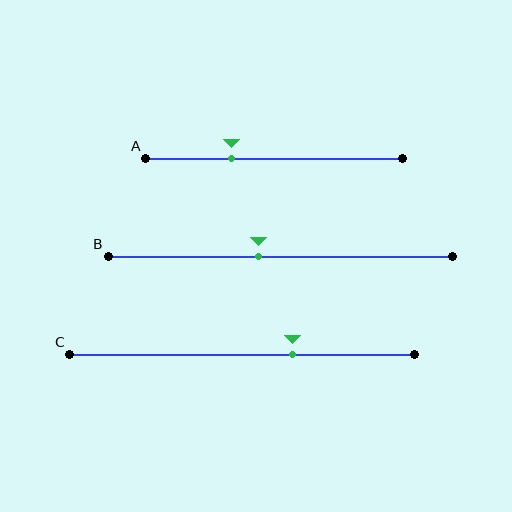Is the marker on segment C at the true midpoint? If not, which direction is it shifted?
No, the marker on segment C is shifted to the right by about 15% of the segment length.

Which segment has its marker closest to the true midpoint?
Segment B has its marker closest to the true midpoint.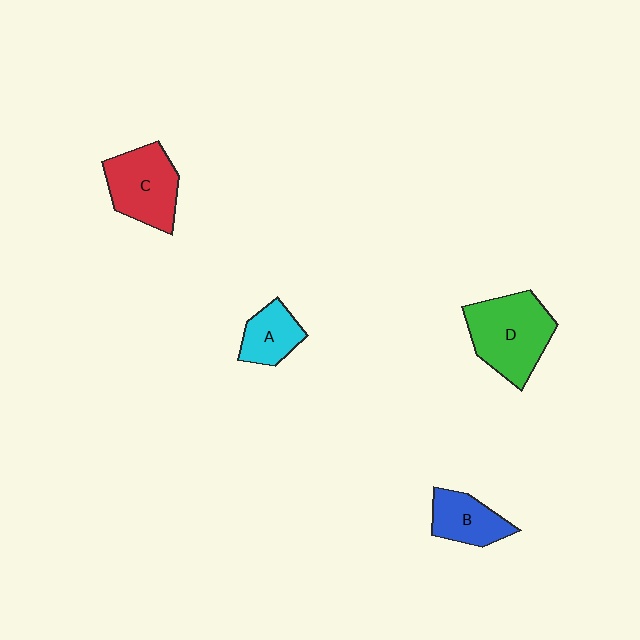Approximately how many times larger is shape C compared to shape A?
Approximately 1.7 times.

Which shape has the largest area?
Shape D (green).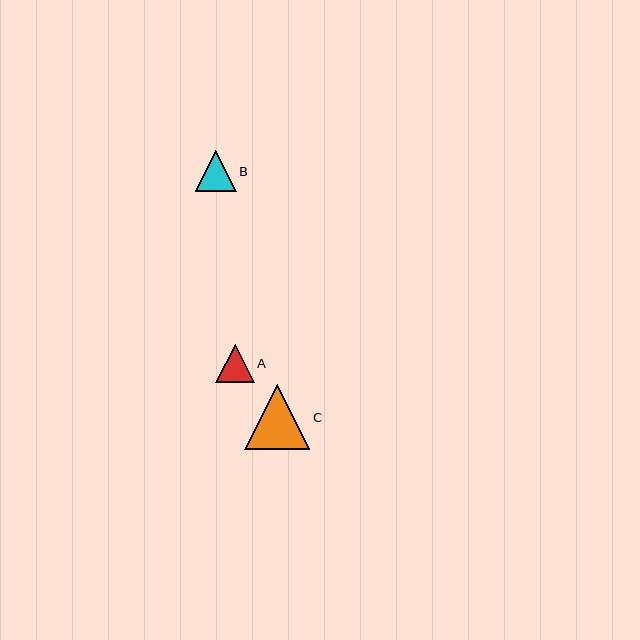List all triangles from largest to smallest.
From largest to smallest: C, B, A.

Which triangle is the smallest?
Triangle A is the smallest with a size of approximately 38 pixels.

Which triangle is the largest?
Triangle C is the largest with a size of approximately 65 pixels.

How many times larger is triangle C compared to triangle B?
Triangle C is approximately 1.6 times the size of triangle B.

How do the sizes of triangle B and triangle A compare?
Triangle B and triangle A are approximately the same size.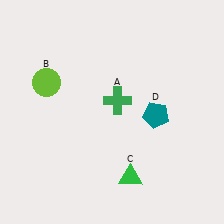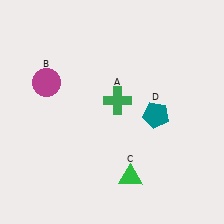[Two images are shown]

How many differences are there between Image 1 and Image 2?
There is 1 difference between the two images.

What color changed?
The circle (B) changed from lime in Image 1 to magenta in Image 2.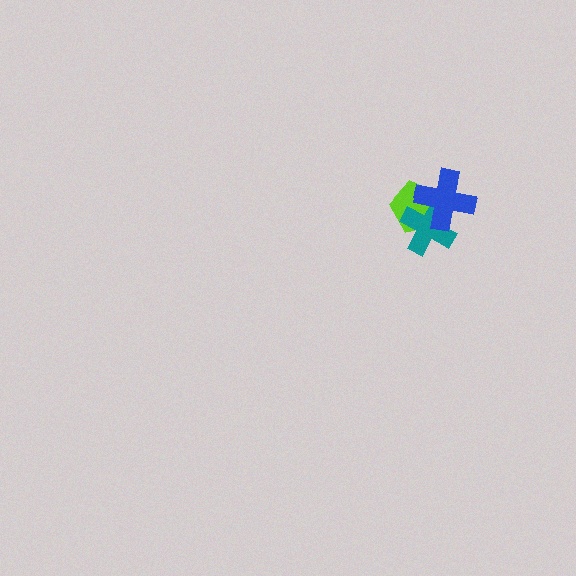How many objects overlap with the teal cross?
2 objects overlap with the teal cross.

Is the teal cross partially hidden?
Yes, it is partially covered by another shape.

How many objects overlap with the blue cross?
2 objects overlap with the blue cross.